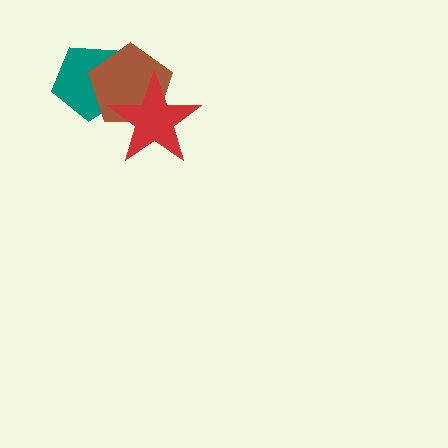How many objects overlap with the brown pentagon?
2 objects overlap with the brown pentagon.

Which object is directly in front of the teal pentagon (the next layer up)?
The brown pentagon is directly in front of the teal pentagon.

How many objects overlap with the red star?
2 objects overlap with the red star.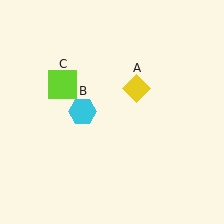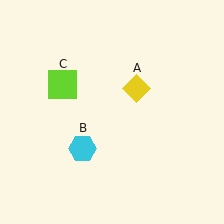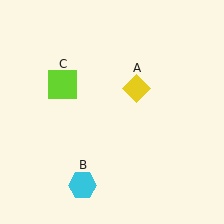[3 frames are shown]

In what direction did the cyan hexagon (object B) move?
The cyan hexagon (object B) moved down.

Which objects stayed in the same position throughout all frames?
Yellow diamond (object A) and lime square (object C) remained stationary.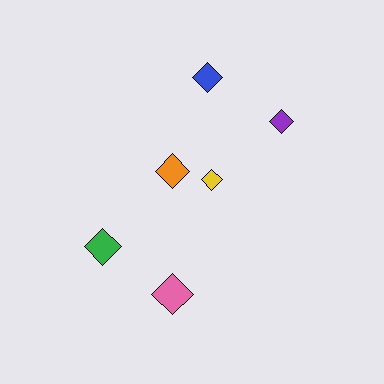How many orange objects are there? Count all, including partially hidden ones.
There is 1 orange object.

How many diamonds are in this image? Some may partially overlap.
There are 6 diamonds.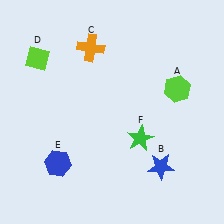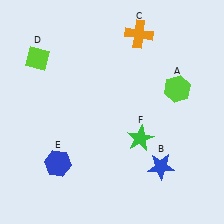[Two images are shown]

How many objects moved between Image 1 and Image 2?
1 object moved between the two images.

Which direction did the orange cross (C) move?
The orange cross (C) moved right.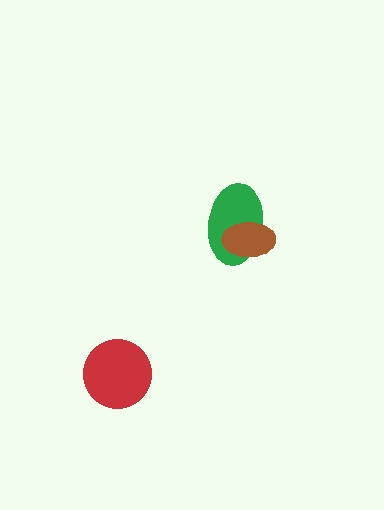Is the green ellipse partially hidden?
Yes, it is partially covered by another shape.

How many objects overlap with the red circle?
0 objects overlap with the red circle.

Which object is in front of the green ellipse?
The brown ellipse is in front of the green ellipse.